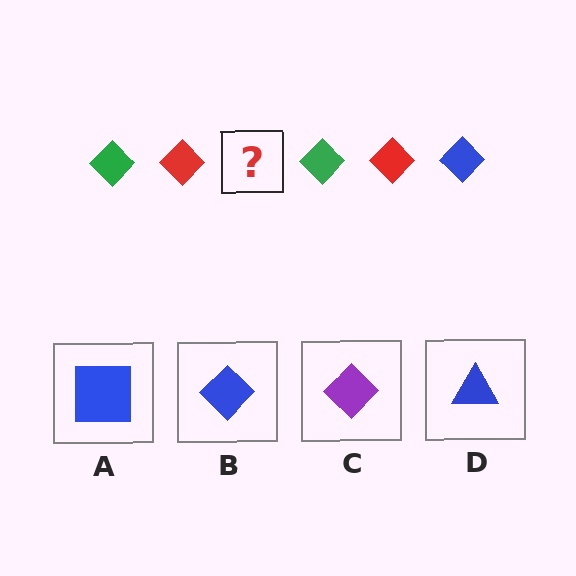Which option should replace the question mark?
Option B.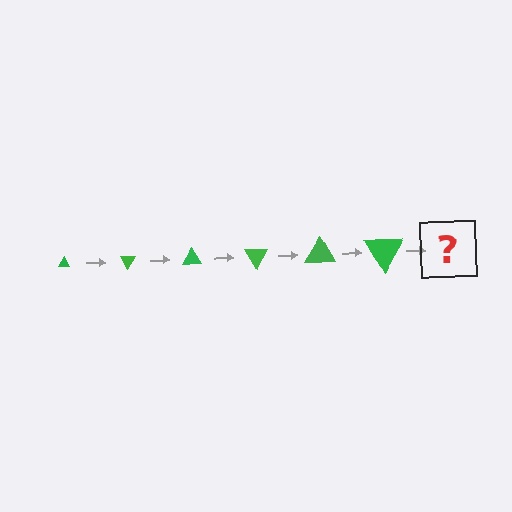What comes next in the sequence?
The next element should be a triangle, larger than the previous one and rotated 360 degrees from the start.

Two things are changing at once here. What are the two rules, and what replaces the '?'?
The two rules are that the triangle grows larger each step and it rotates 60 degrees each step. The '?' should be a triangle, larger than the previous one and rotated 360 degrees from the start.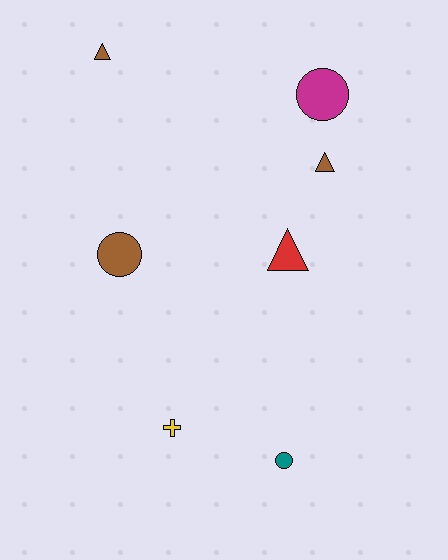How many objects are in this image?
There are 7 objects.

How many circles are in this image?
There are 3 circles.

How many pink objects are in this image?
There are no pink objects.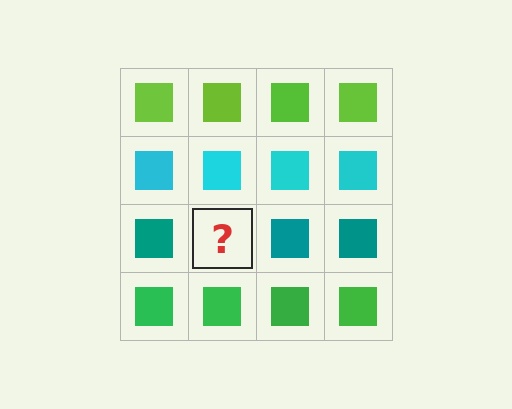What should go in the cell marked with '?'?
The missing cell should contain a teal square.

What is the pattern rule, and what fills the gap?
The rule is that each row has a consistent color. The gap should be filled with a teal square.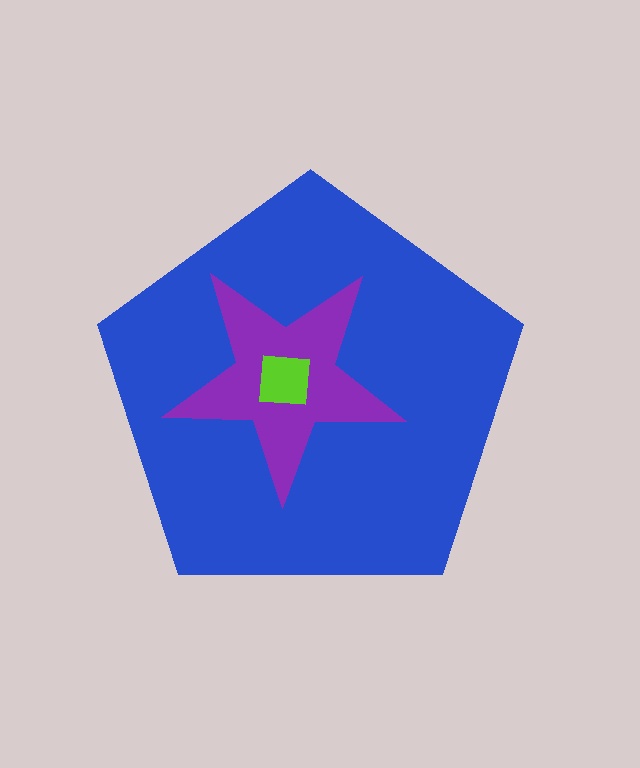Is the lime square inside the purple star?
Yes.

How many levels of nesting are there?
3.